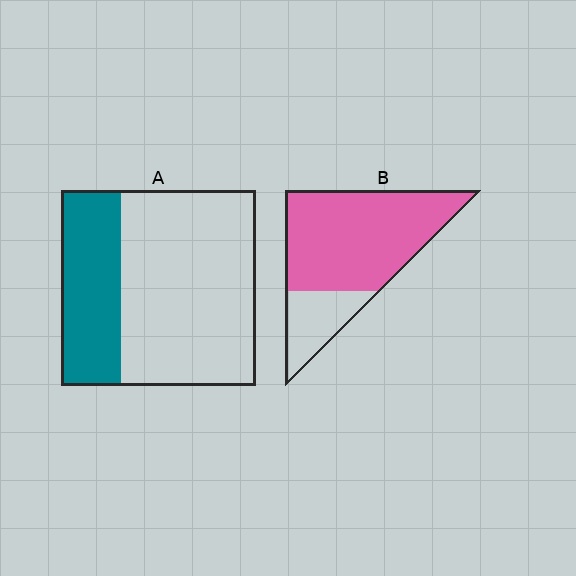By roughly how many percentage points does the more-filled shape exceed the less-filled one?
By roughly 45 percentage points (B over A).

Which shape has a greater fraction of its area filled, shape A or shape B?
Shape B.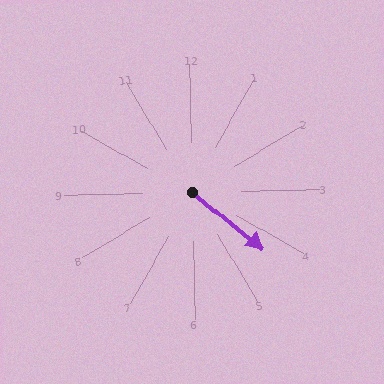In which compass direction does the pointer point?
Southeast.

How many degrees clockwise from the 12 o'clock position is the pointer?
Approximately 130 degrees.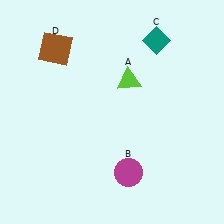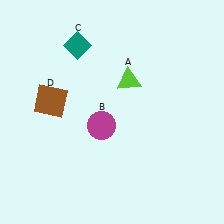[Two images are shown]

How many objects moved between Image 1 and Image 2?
3 objects moved between the two images.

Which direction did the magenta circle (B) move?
The magenta circle (B) moved up.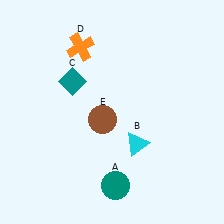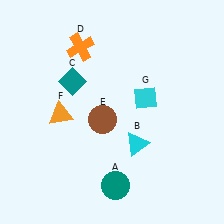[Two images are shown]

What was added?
An orange triangle (F), a cyan diamond (G) were added in Image 2.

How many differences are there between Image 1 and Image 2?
There are 2 differences between the two images.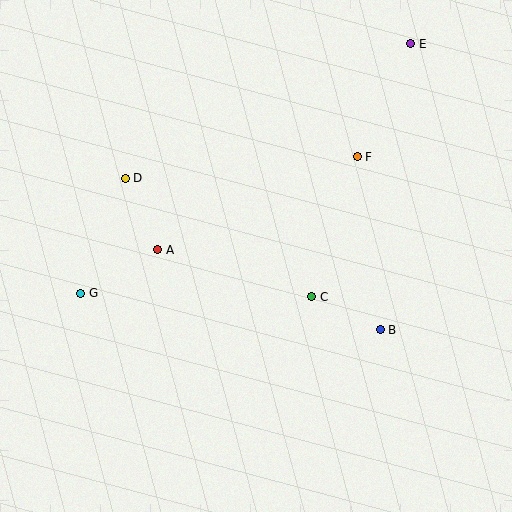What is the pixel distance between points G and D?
The distance between G and D is 123 pixels.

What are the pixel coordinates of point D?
Point D is at (125, 178).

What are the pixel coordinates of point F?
Point F is at (357, 157).